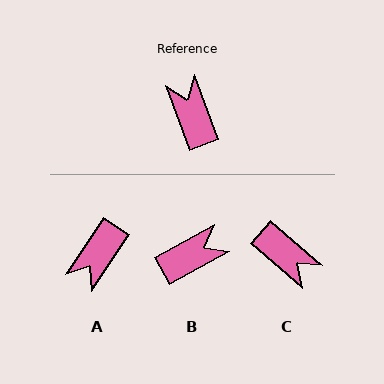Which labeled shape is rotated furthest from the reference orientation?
C, about 151 degrees away.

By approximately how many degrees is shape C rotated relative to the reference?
Approximately 151 degrees clockwise.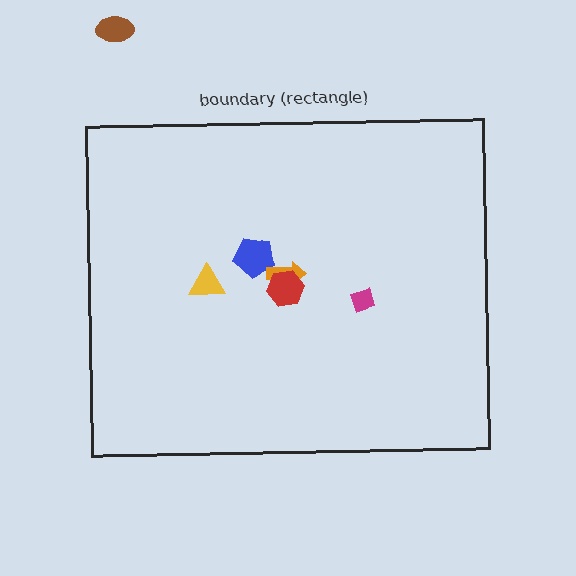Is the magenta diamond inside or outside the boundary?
Inside.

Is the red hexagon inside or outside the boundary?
Inside.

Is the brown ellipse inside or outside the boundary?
Outside.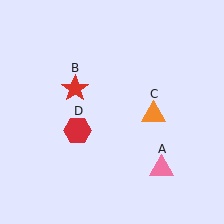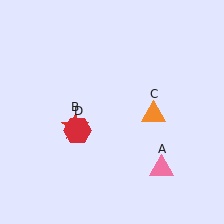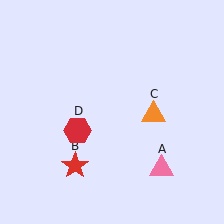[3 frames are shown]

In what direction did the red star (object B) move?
The red star (object B) moved down.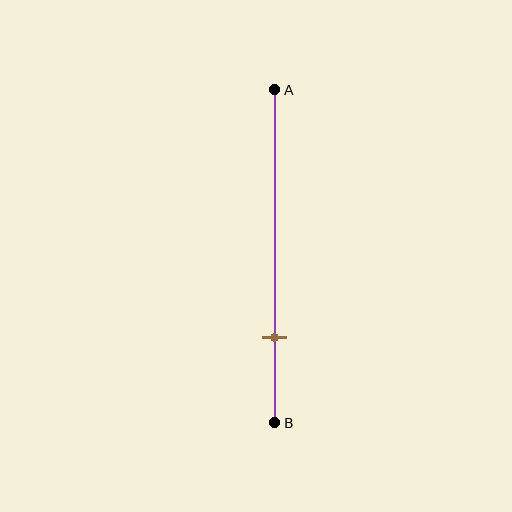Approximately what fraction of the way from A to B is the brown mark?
The brown mark is approximately 75% of the way from A to B.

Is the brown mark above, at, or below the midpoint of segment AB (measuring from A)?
The brown mark is below the midpoint of segment AB.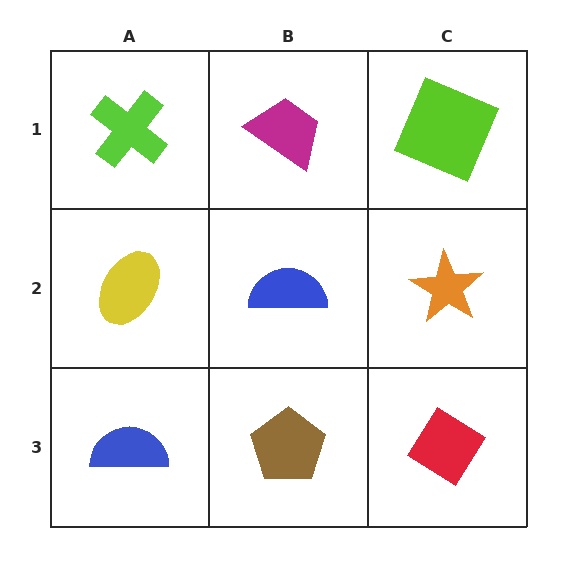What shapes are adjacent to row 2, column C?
A lime square (row 1, column C), a red diamond (row 3, column C), a blue semicircle (row 2, column B).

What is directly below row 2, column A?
A blue semicircle.